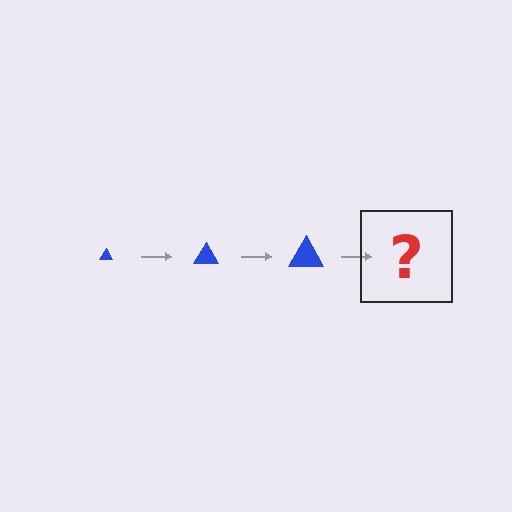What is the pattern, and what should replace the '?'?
The pattern is that the triangle gets progressively larger each step. The '?' should be a blue triangle, larger than the previous one.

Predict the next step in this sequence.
The next step is a blue triangle, larger than the previous one.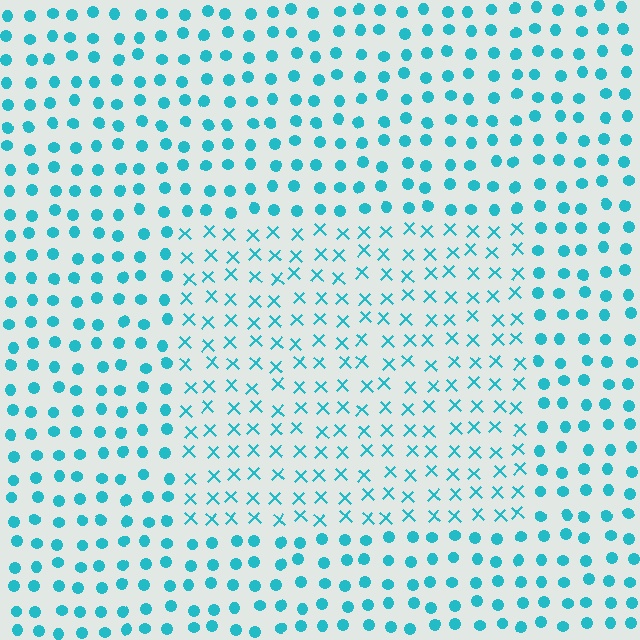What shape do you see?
I see a rectangle.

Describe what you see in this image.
The image is filled with small cyan elements arranged in a uniform grid. A rectangle-shaped region contains X marks, while the surrounding area contains circles. The boundary is defined purely by the change in element shape.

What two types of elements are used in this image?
The image uses X marks inside the rectangle region and circles outside it.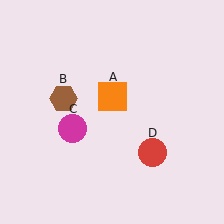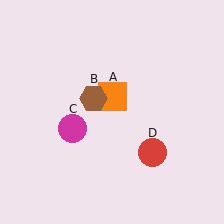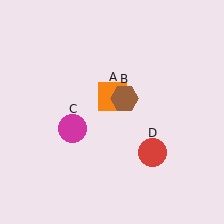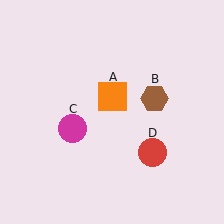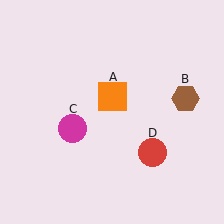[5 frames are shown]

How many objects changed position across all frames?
1 object changed position: brown hexagon (object B).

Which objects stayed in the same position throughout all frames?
Orange square (object A) and magenta circle (object C) and red circle (object D) remained stationary.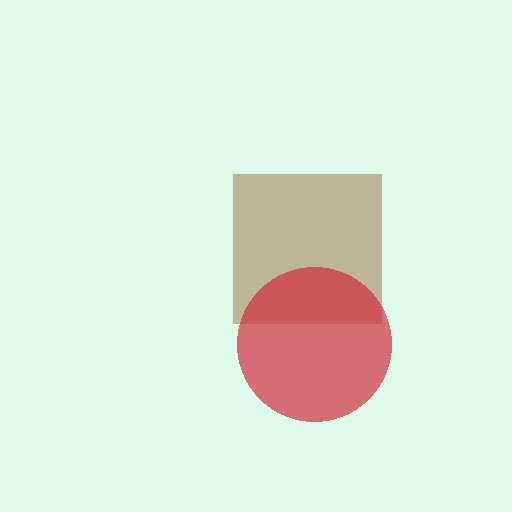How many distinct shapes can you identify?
There are 2 distinct shapes: a brown square, a red circle.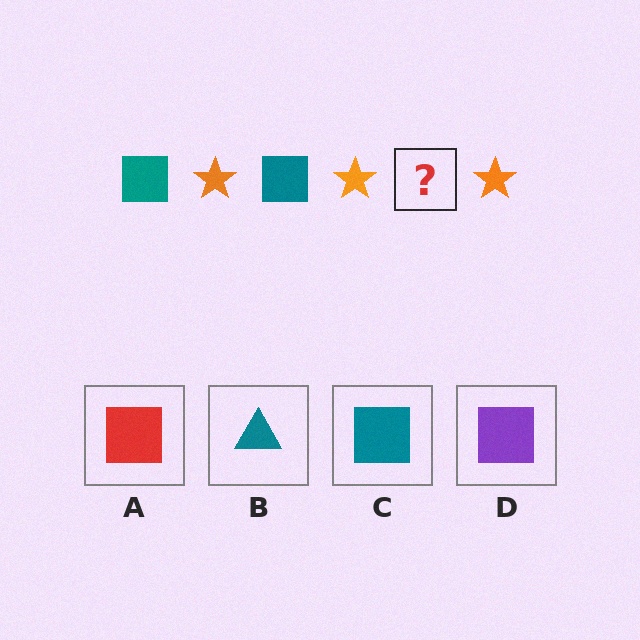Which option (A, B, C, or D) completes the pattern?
C.